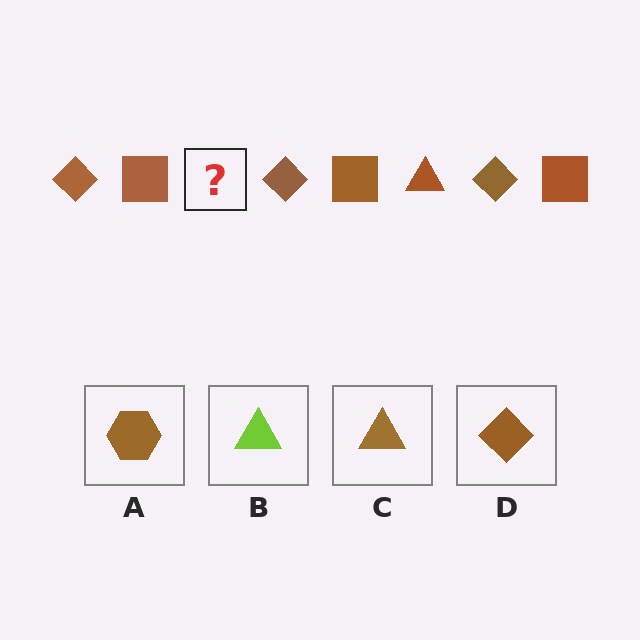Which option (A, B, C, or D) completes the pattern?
C.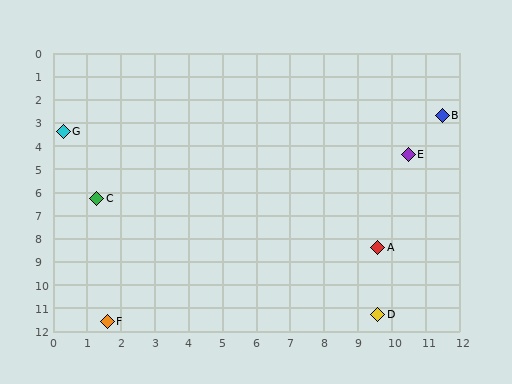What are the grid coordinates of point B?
Point B is at approximately (11.5, 2.7).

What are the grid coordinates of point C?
Point C is at approximately (1.3, 6.3).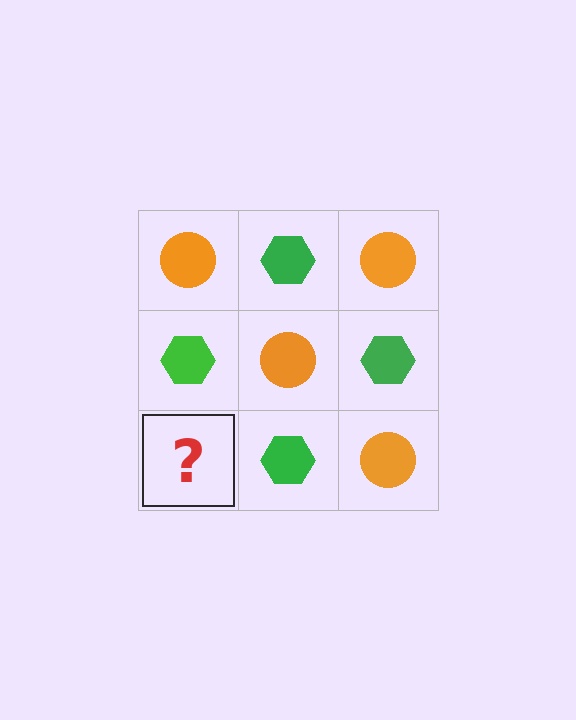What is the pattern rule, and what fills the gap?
The rule is that it alternates orange circle and green hexagon in a checkerboard pattern. The gap should be filled with an orange circle.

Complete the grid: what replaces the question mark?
The question mark should be replaced with an orange circle.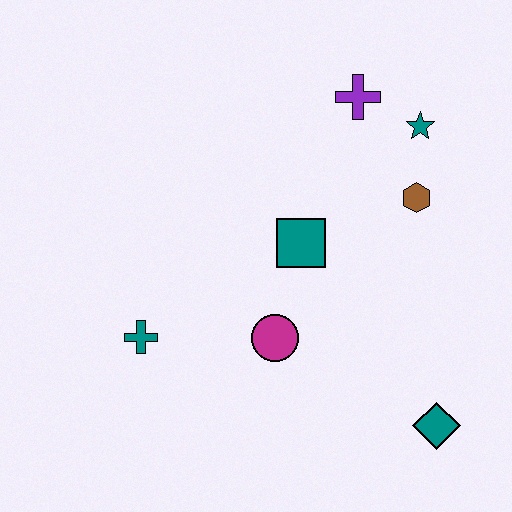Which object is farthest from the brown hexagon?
The teal cross is farthest from the brown hexagon.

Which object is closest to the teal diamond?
The magenta circle is closest to the teal diamond.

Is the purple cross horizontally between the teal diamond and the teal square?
Yes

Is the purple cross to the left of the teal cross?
No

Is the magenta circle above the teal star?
No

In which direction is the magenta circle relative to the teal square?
The magenta circle is below the teal square.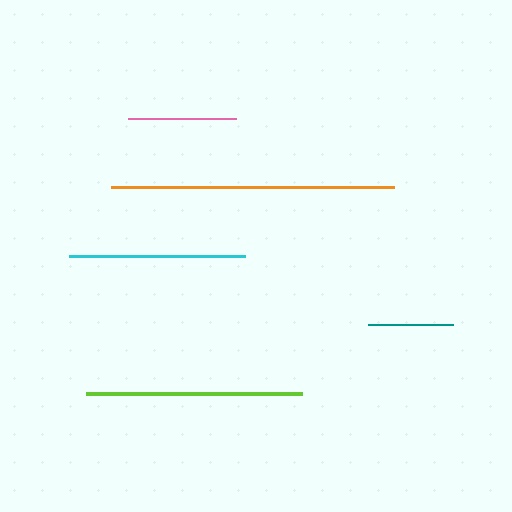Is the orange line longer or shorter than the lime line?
The orange line is longer than the lime line.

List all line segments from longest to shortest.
From longest to shortest: orange, lime, cyan, pink, teal.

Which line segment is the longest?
The orange line is the longest at approximately 284 pixels.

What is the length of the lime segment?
The lime segment is approximately 216 pixels long.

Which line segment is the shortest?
The teal line is the shortest at approximately 85 pixels.